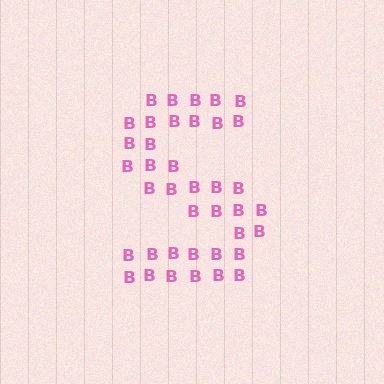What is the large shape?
The large shape is the letter S.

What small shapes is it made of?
It is made of small letter B's.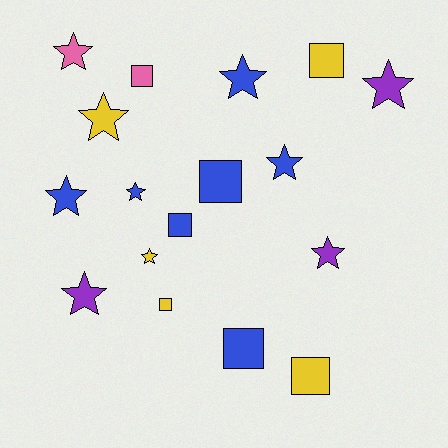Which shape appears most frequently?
Star, with 10 objects.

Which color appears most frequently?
Blue, with 7 objects.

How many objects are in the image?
There are 17 objects.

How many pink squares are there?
There is 1 pink square.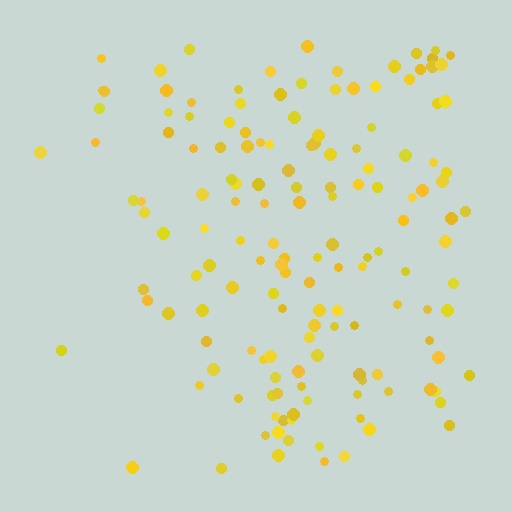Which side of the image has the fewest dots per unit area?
The left.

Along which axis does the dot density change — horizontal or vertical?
Horizontal.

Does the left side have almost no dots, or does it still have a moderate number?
Still a moderate number, just noticeably fewer than the right.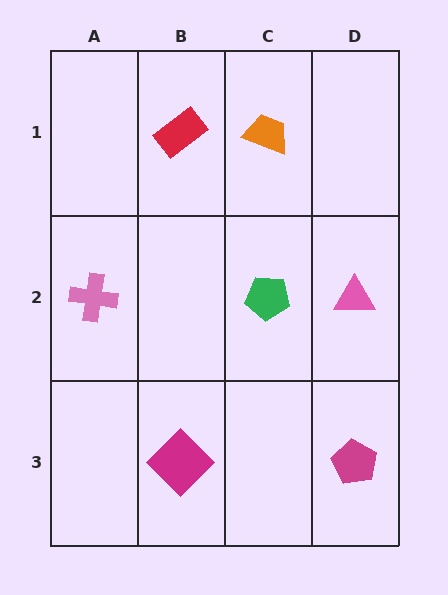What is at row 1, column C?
An orange trapezoid.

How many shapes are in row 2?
3 shapes.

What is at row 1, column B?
A red rectangle.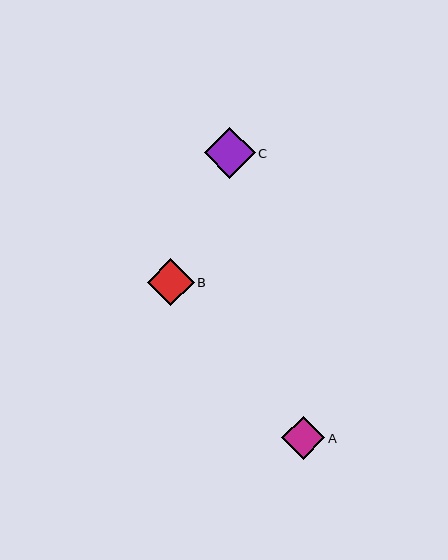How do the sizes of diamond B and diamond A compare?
Diamond B and diamond A are approximately the same size.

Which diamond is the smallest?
Diamond A is the smallest with a size of approximately 43 pixels.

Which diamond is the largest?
Diamond C is the largest with a size of approximately 51 pixels.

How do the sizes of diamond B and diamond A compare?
Diamond B and diamond A are approximately the same size.